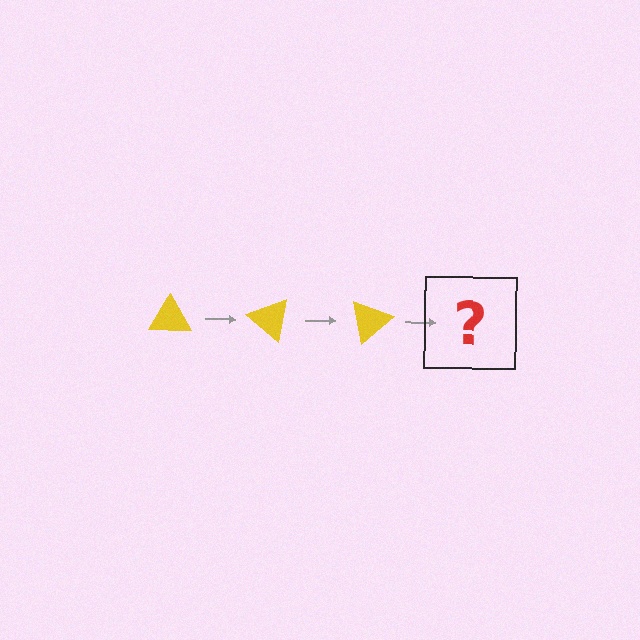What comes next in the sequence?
The next element should be a yellow triangle rotated 120 degrees.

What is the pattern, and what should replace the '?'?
The pattern is that the triangle rotates 40 degrees each step. The '?' should be a yellow triangle rotated 120 degrees.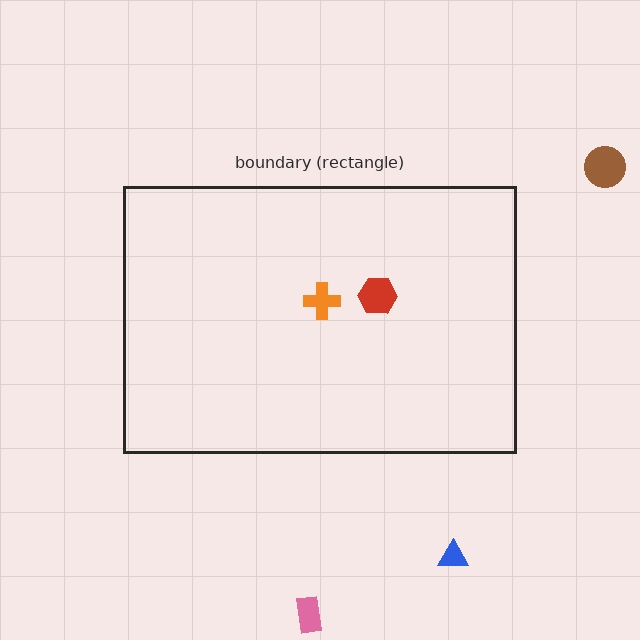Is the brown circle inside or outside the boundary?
Outside.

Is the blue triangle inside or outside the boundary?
Outside.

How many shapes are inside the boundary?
2 inside, 3 outside.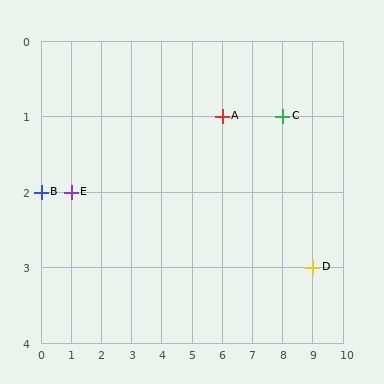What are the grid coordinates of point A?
Point A is at grid coordinates (6, 1).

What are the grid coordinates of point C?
Point C is at grid coordinates (8, 1).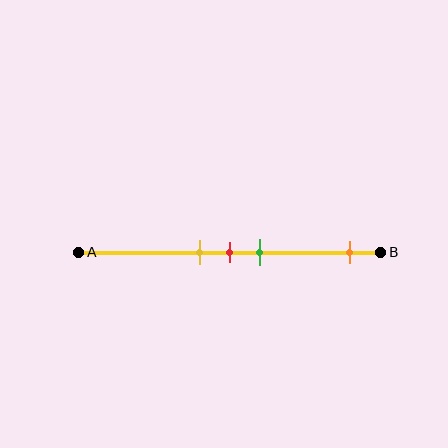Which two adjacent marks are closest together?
The yellow and red marks are the closest adjacent pair.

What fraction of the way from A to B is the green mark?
The green mark is approximately 60% (0.6) of the way from A to B.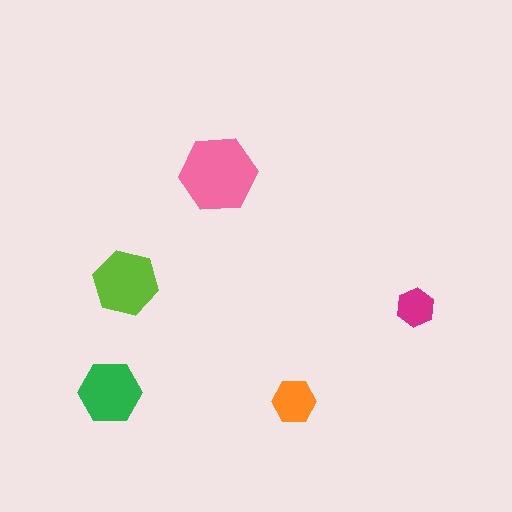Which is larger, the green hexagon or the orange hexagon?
The green one.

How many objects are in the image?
There are 5 objects in the image.